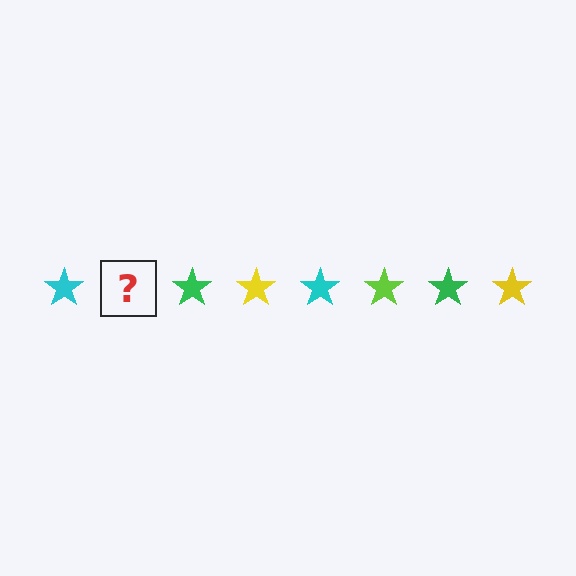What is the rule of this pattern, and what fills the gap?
The rule is that the pattern cycles through cyan, lime, green, yellow stars. The gap should be filled with a lime star.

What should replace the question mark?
The question mark should be replaced with a lime star.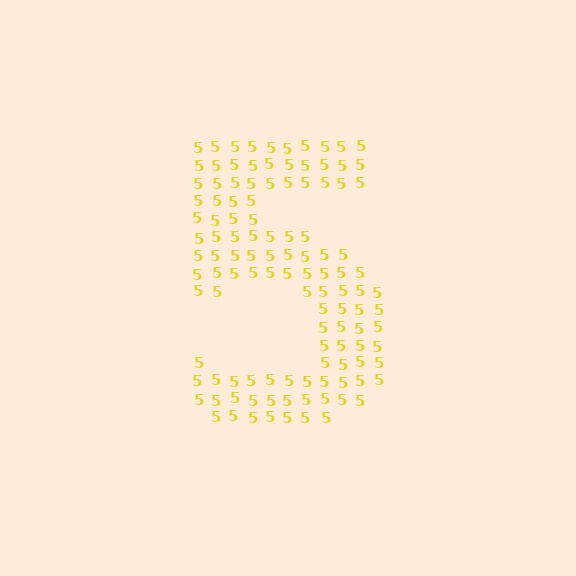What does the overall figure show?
The overall figure shows the digit 5.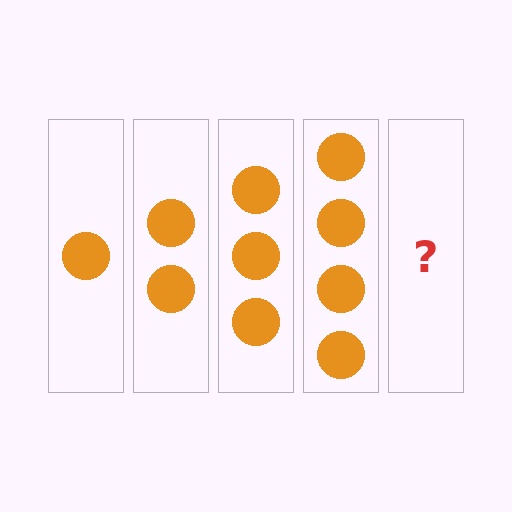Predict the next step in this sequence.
The next step is 5 circles.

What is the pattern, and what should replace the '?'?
The pattern is that each step adds one more circle. The '?' should be 5 circles.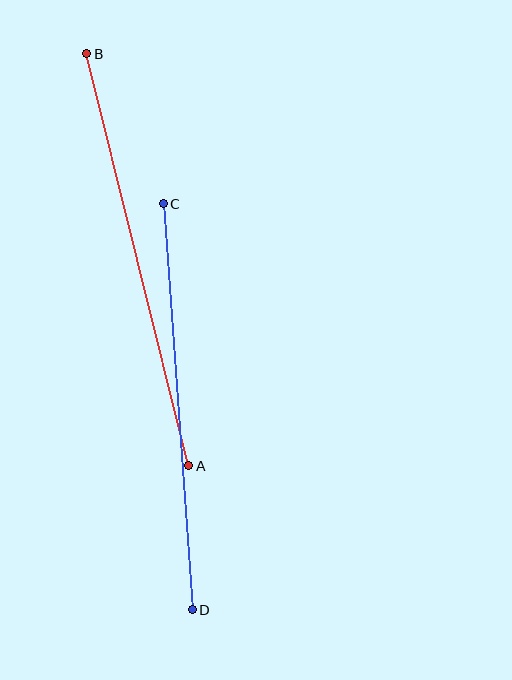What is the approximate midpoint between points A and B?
The midpoint is at approximately (138, 260) pixels.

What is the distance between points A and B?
The distance is approximately 424 pixels.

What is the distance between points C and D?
The distance is approximately 407 pixels.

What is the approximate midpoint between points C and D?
The midpoint is at approximately (178, 407) pixels.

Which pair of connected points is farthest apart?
Points A and B are farthest apart.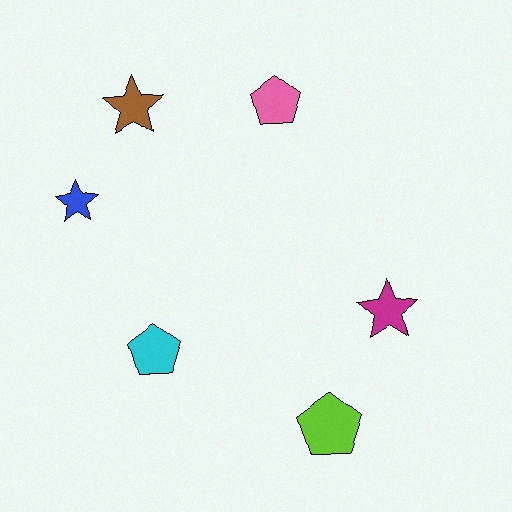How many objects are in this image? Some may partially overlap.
There are 6 objects.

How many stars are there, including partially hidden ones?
There are 3 stars.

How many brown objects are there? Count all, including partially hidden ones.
There is 1 brown object.